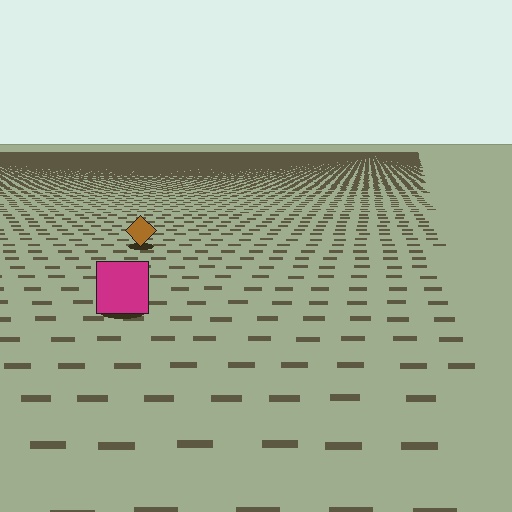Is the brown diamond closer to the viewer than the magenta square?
No. The magenta square is closer — you can tell from the texture gradient: the ground texture is coarser near it.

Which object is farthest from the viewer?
The brown diamond is farthest from the viewer. It appears smaller and the ground texture around it is denser.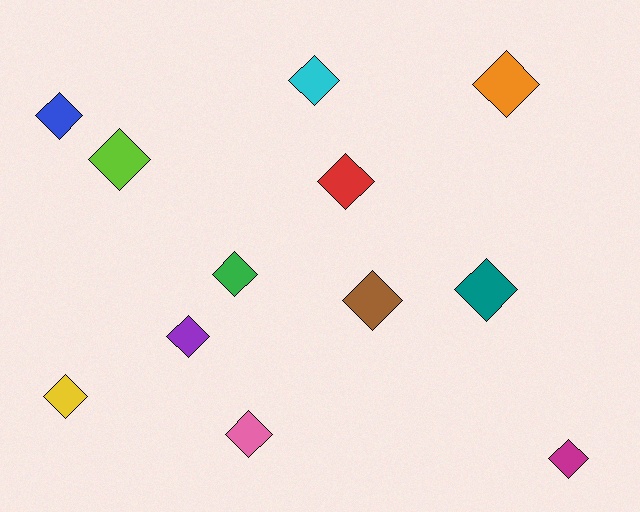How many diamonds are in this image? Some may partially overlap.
There are 12 diamonds.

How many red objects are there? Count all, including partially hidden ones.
There is 1 red object.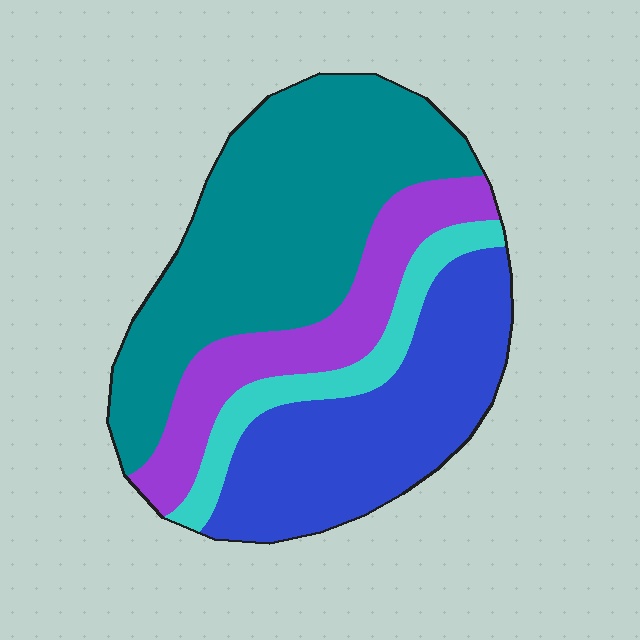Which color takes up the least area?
Cyan, at roughly 10%.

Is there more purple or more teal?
Teal.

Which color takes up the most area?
Teal, at roughly 40%.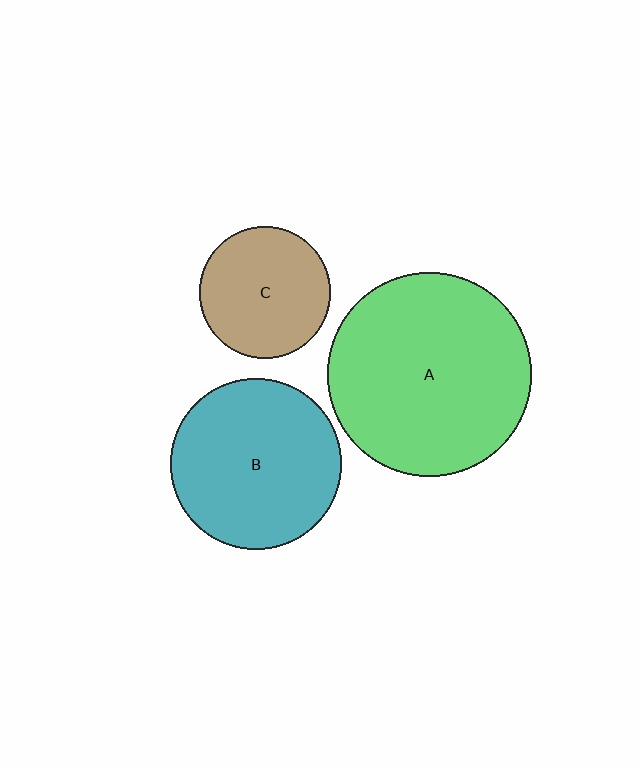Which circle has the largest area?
Circle A (green).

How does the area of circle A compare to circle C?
Approximately 2.4 times.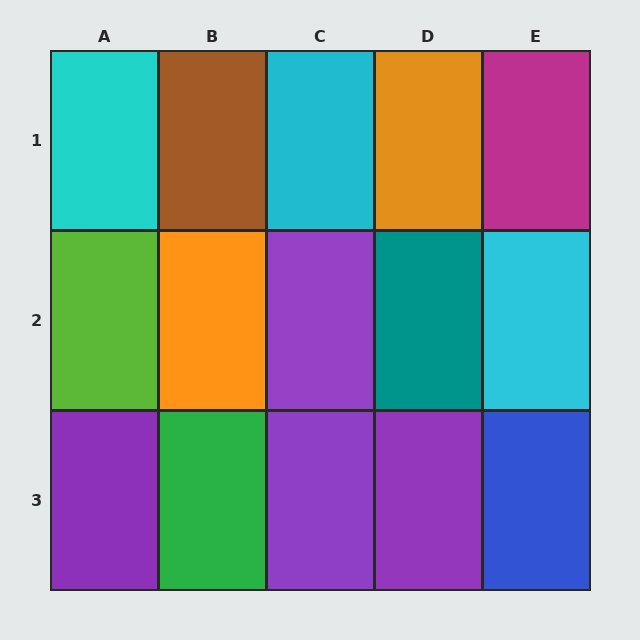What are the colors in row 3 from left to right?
Purple, green, purple, purple, blue.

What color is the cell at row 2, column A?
Lime.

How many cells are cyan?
3 cells are cyan.